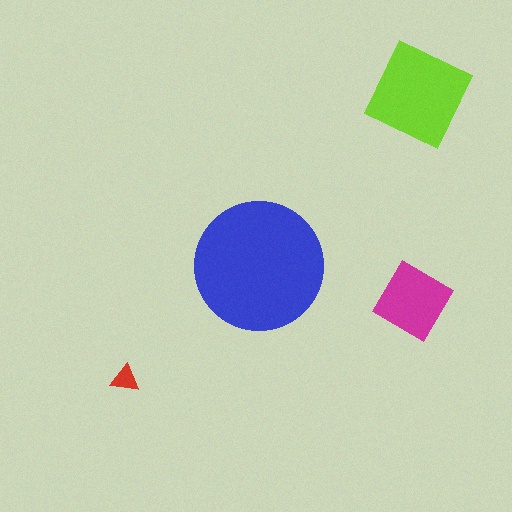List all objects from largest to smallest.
The blue circle, the lime diamond, the magenta diamond, the red triangle.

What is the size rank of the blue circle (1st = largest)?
1st.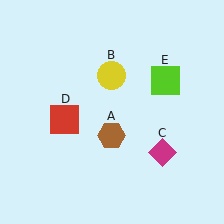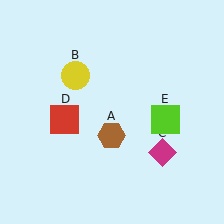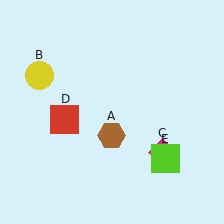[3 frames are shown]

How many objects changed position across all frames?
2 objects changed position: yellow circle (object B), lime square (object E).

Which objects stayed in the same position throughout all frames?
Brown hexagon (object A) and magenta diamond (object C) and red square (object D) remained stationary.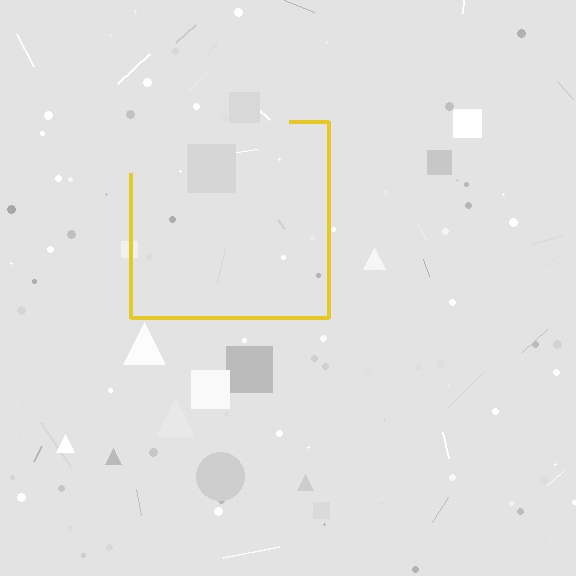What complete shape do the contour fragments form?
The contour fragments form a square.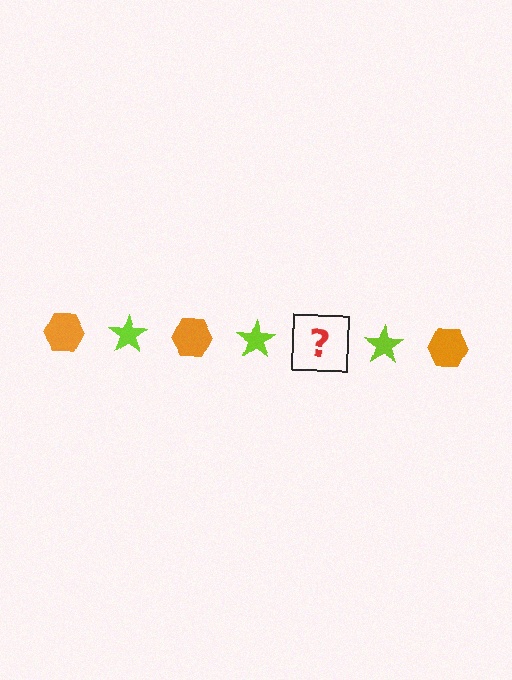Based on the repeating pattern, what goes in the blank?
The blank should be an orange hexagon.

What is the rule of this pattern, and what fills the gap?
The rule is that the pattern alternates between orange hexagon and lime star. The gap should be filled with an orange hexagon.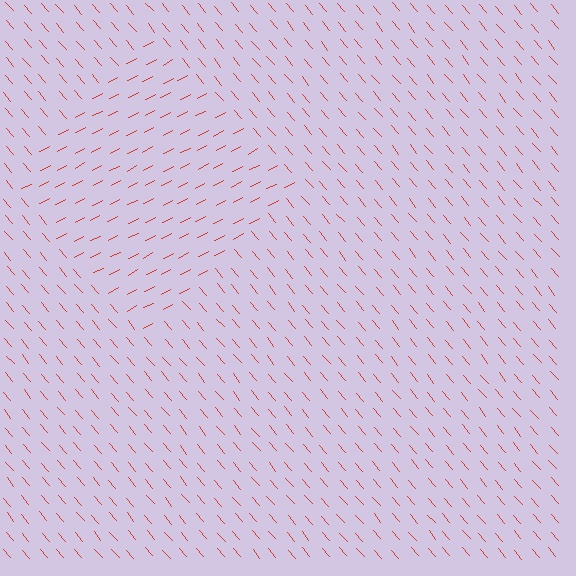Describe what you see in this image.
The image is filled with small red line segments. A diamond region in the image has lines oriented differently from the surrounding lines, creating a visible texture boundary.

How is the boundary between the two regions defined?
The boundary is defined purely by a change in line orientation (approximately 77 degrees difference). All lines are the same color and thickness.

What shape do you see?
I see a diamond.